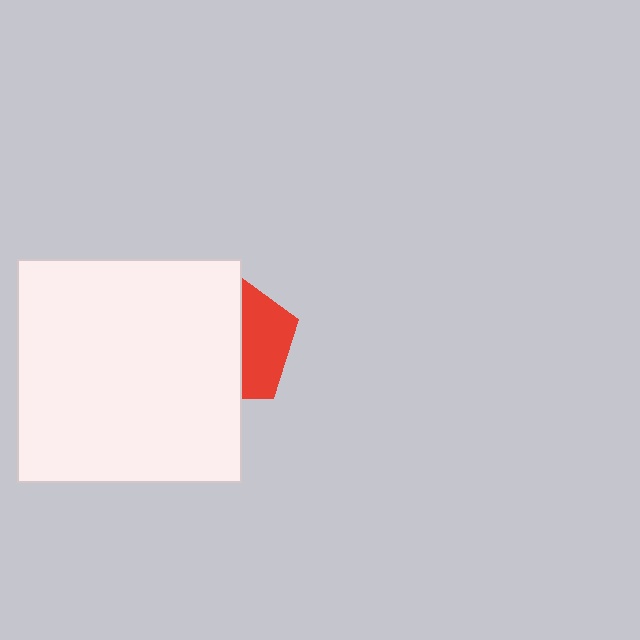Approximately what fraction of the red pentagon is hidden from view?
Roughly 60% of the red pentagon is hidden behind the white square.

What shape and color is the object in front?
The object in front is a white square.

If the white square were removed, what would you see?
You would see the complete red pentagon.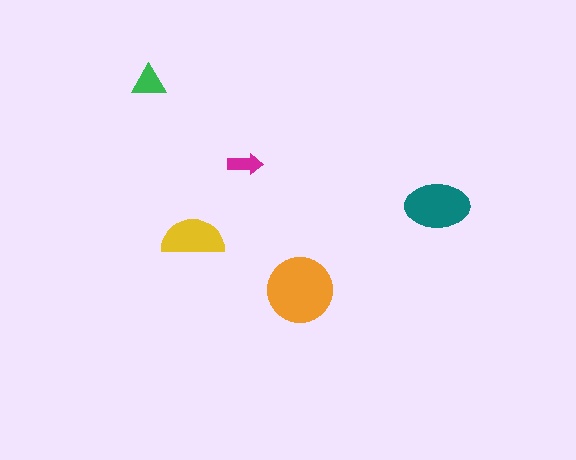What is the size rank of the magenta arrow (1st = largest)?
5th.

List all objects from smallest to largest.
The magenta arrow, the green triangle, the yellow semicircle, the teal ellipse, the orange circle.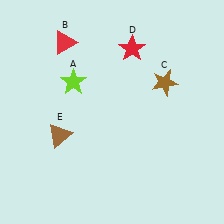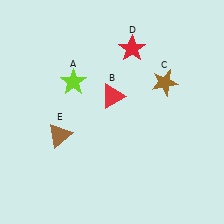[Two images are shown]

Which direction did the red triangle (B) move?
The red triangle (B) moved down.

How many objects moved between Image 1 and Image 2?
1 object moved between the two images.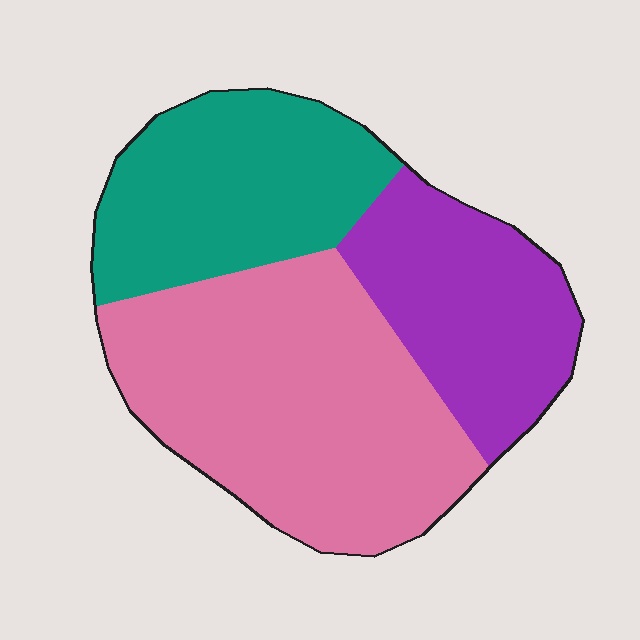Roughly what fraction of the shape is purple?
Purple covers roughly 25% of the shape.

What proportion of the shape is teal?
Teal covers 28% of the shape.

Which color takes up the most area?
Pink, at roughly 45%.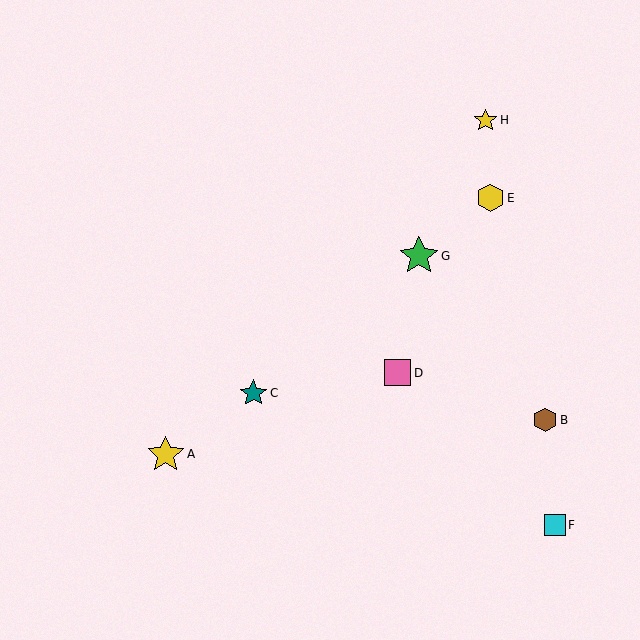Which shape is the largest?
The green star (labeled G) is the largest.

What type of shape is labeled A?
Shape A is a yellow star.